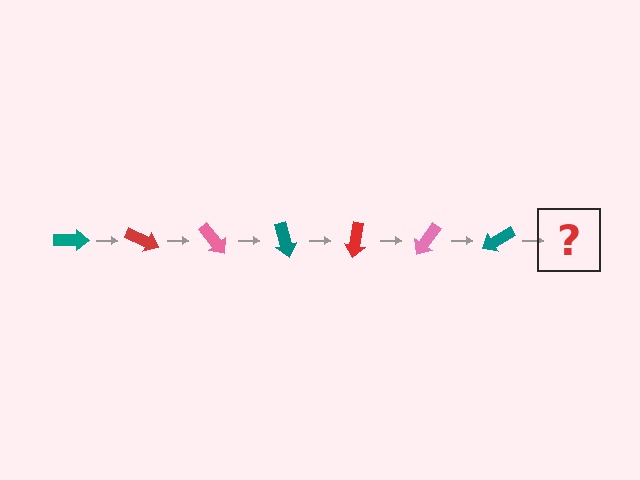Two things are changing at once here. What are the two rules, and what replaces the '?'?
The two rules are that it rotates 25 degrees each step and the color cycles through teal, red, and pink. The '?' should be a red arrow, rotated 175 degrees from the start.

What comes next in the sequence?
The next element should be a red arrow, rotated 175 degrees from the start.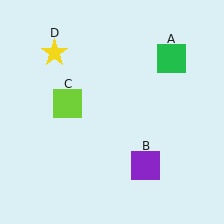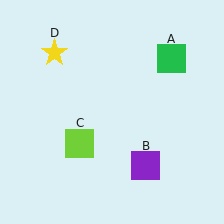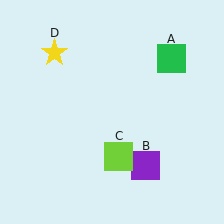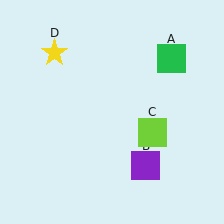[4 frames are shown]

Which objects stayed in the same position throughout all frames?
Green square (object A) and purple square (object B) and yellow star (object D) remained stationary.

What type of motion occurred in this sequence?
The lime square (object C) rotated counterclockwise around the center of the scene.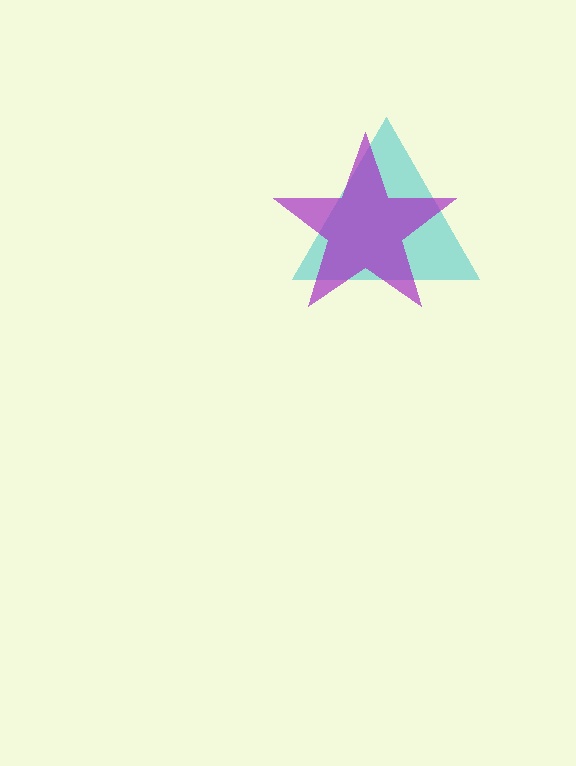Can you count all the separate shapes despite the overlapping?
Yes, there are 2 separate shapes.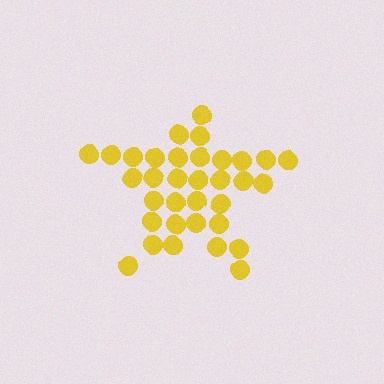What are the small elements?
The small elements are circles.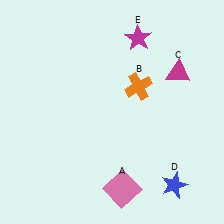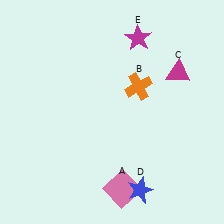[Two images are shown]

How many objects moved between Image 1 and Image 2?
1 object moved between the two images.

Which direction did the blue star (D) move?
The blue star (D) moved left.